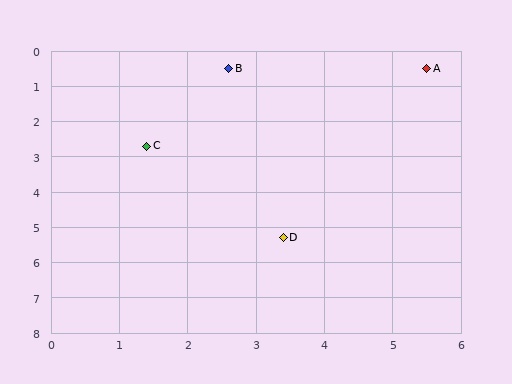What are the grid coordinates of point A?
Point A is at approximately (5.5, 0.5).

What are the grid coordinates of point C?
Point C is at approximately (1.4, 2.7).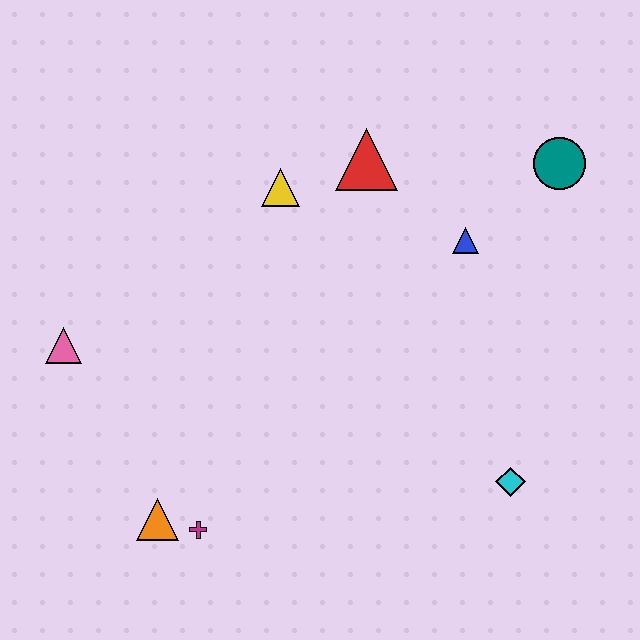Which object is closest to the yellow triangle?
The red triangle is closest to the yellow triangle.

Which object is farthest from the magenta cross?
The teal circle is farthest from the magenta cross.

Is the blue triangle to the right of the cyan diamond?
No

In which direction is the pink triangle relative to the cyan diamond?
The pink triangle is to the left of the cyan diamond.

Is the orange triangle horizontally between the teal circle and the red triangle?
No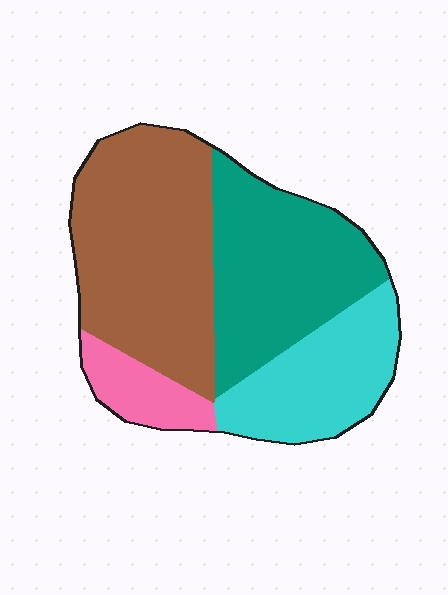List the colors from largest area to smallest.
From largest to smallest: brown, teal, cyan, pink.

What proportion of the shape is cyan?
Cyan takes up about one fifth (1/5) of the shape.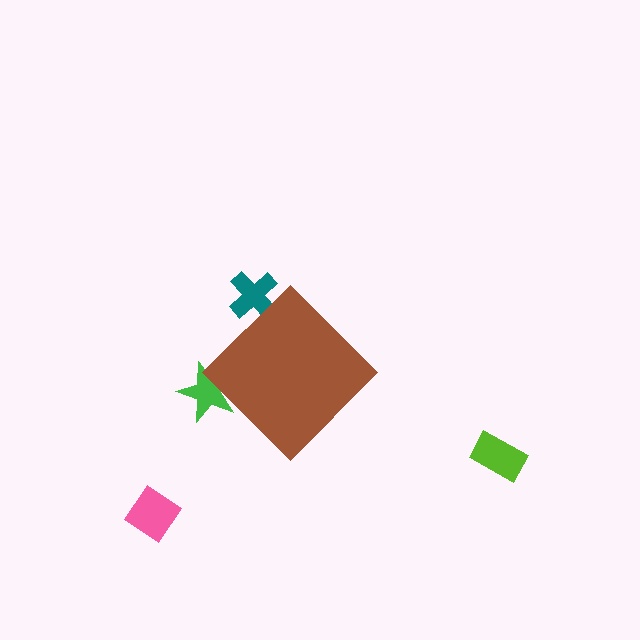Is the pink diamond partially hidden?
No, the pink diamond is fully visible.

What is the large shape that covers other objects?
A brown diamond.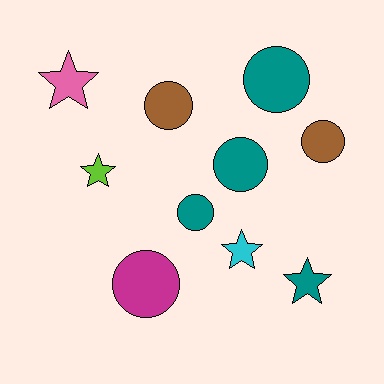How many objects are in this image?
There are 10 objects.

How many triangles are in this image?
There are no triangles.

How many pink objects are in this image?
There is 1 pink object.